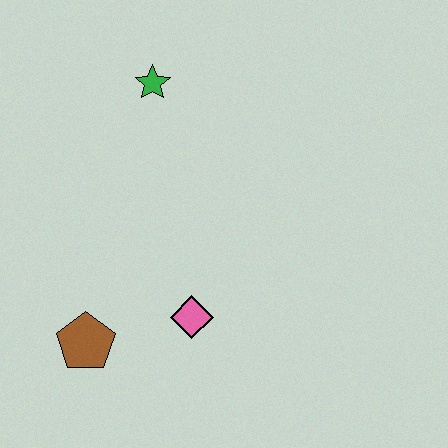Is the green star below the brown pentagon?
No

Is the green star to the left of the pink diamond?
Yes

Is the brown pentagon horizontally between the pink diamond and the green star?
No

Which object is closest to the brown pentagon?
The pink diamond is closest to the brown pentagon.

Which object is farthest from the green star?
The brown pentagon is farthest from the green star.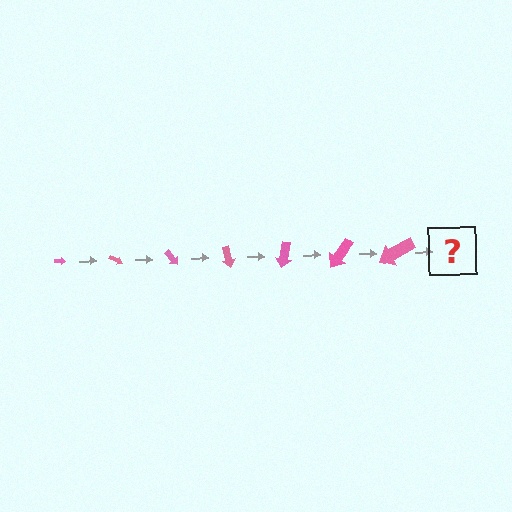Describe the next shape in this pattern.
It should be an arrow, larger than the previous one and rotated 175 degrees from the start.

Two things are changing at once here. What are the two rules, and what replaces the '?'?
The two rules are that the arrow grows larger each step and it rotates 25 degrees each step. The '?' should be an arrow, larger than the previous one and rotated 175 degrees from the start.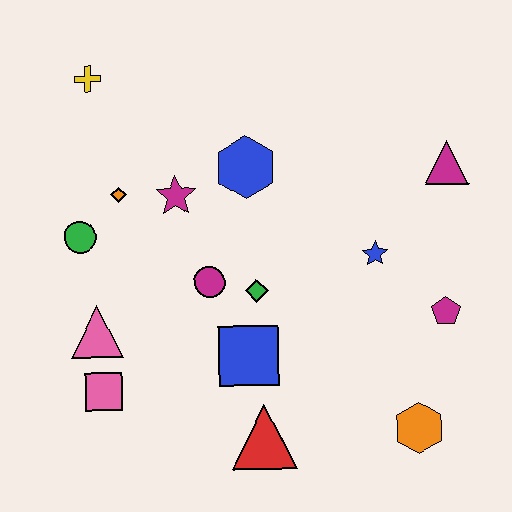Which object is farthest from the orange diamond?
The orange hexagon is farthest from the orange diamond.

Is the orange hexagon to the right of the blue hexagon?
Yes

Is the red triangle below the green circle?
Yes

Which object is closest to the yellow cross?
The orange diamond is closest to the yellow cross.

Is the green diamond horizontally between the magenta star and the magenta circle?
No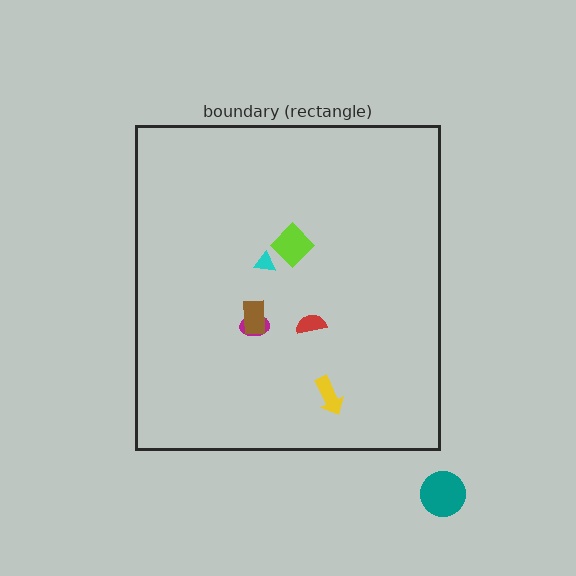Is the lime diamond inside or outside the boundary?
Inside.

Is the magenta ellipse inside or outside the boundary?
Inside.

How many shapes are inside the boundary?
6 inside, 1 outside.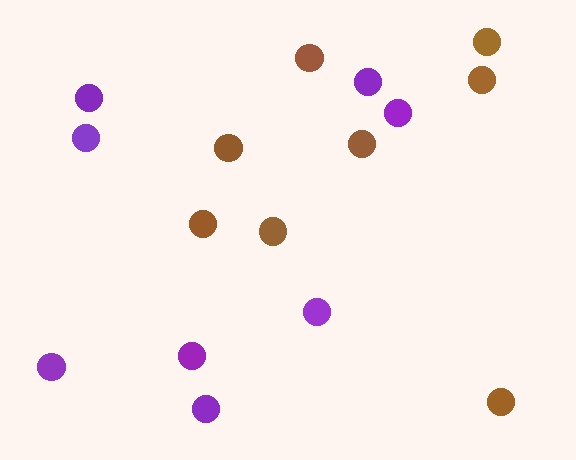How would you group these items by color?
There are 2 groups: one group of purple circles (8) and one group of brown circles (8).